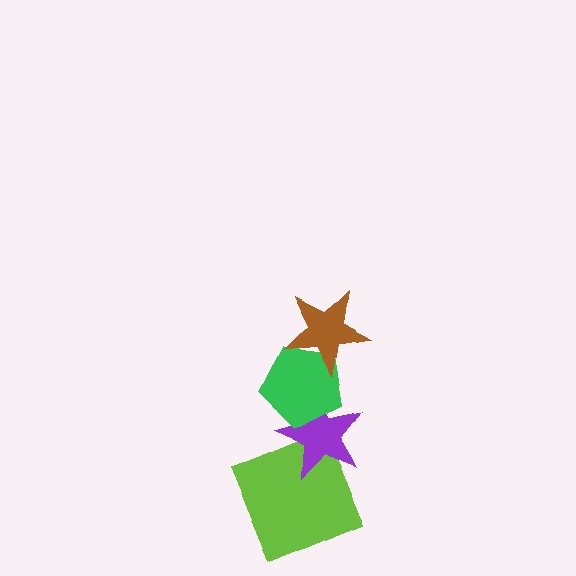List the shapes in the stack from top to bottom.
From top to bottom: the brown star, the green pentagon, the purple star, the lime square.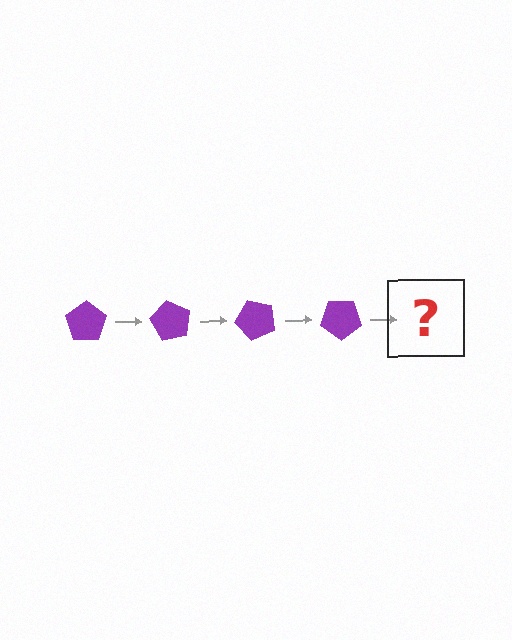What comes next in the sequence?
The next element should be a purple pentagon rotated 240 degrees.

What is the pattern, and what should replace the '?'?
The pattern is that the pentagon rotates 60 degrees each step. The '?' should be a purple pentagon rotated 240 degrees.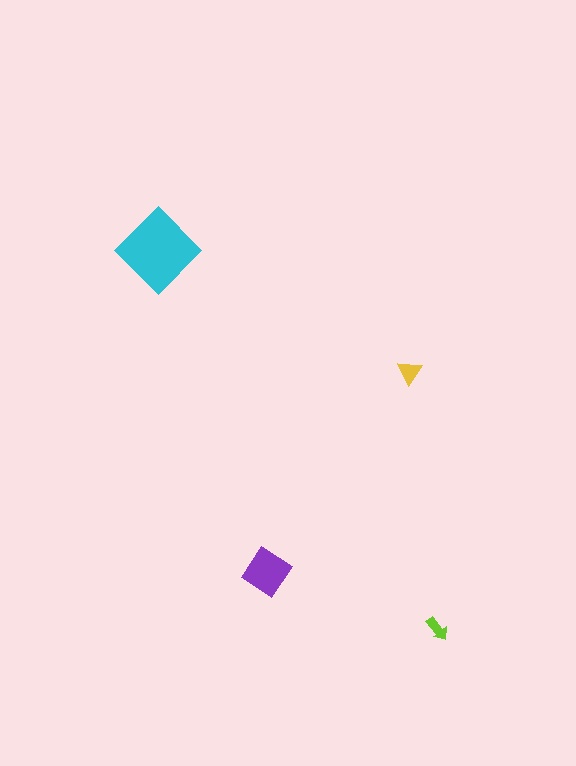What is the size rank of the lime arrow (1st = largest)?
4th.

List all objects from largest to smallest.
The cyan diamond, the purple diamond, the yellow triangle, the lime arrow.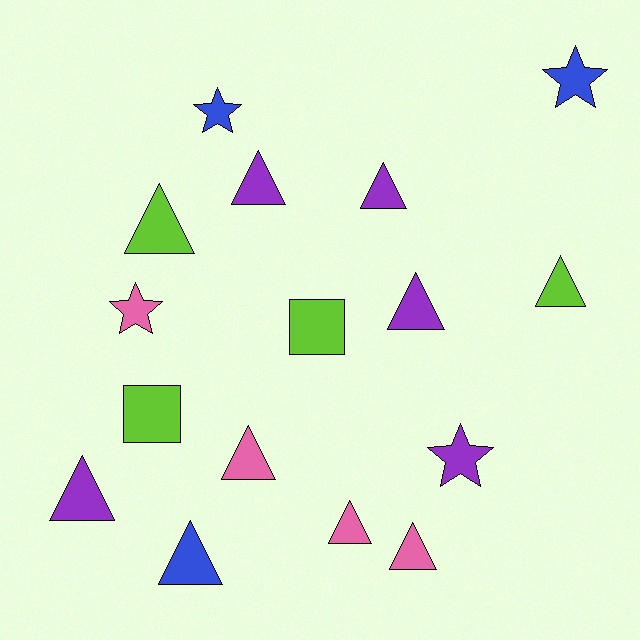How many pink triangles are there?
There are 3 pink triangles.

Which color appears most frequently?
Purple, with 5 objects.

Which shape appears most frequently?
Triangle, with 10 objects.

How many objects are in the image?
There are 16 objects.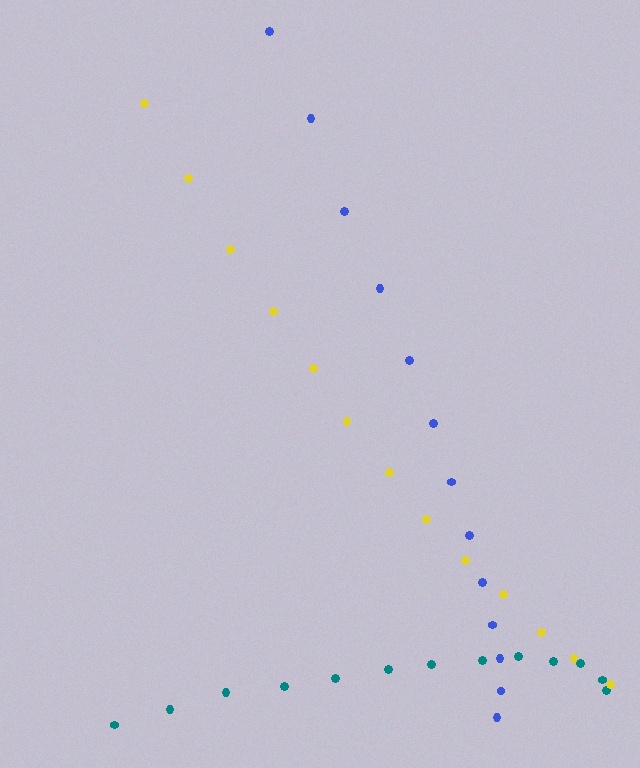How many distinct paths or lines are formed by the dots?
There are 3 distinct paths.